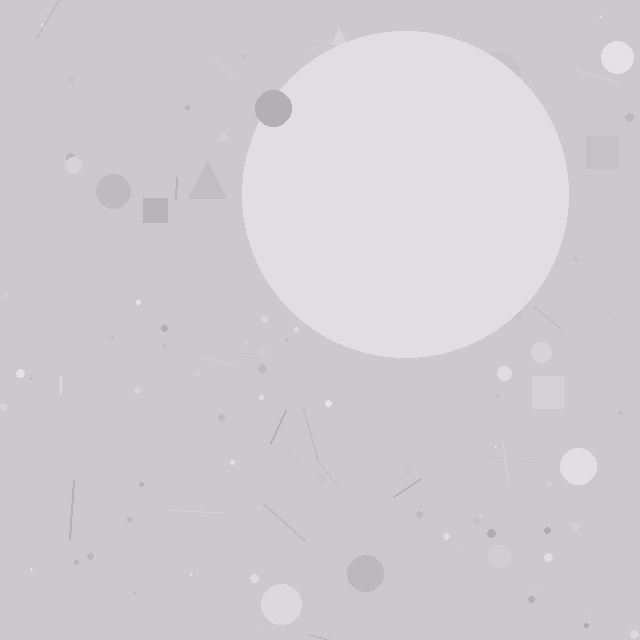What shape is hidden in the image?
A circle is hidden in the image.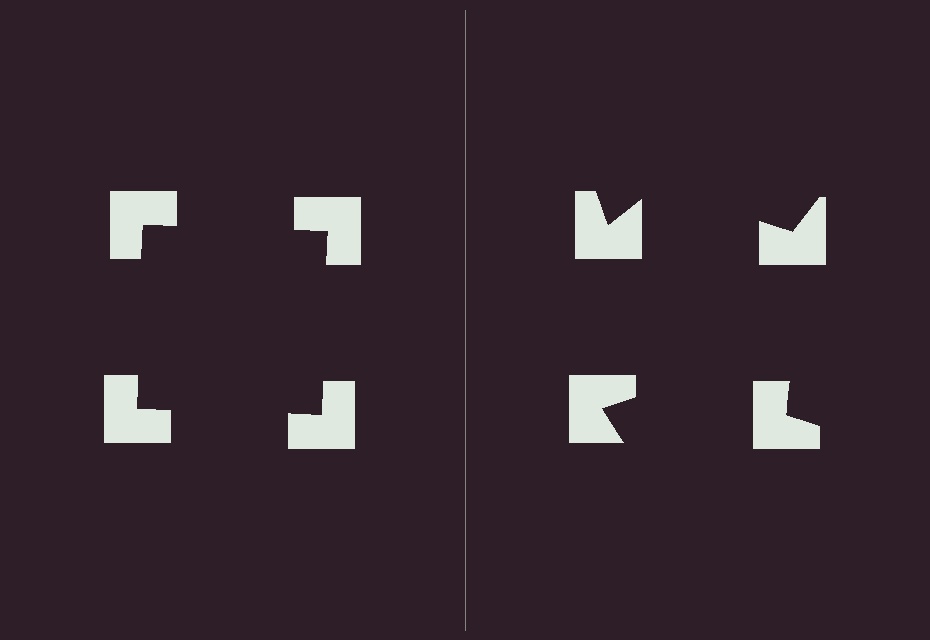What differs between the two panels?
The notched squares are positioned identically on both sides; only the wedge orientations differ. On the left they align to a square; on the right they are misaligned.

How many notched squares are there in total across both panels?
8 — 4 on each side.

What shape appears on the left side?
An illusory square.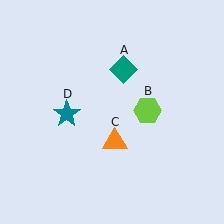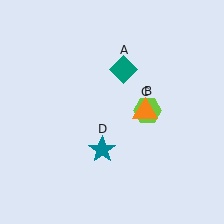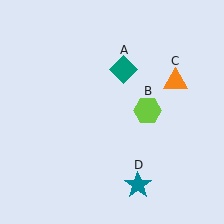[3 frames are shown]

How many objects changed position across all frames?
2 objects changed position: orange triangle (object C), teal star (object D).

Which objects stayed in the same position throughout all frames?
Teal diamond (object A) and lime hexagon (object B) remained stationary.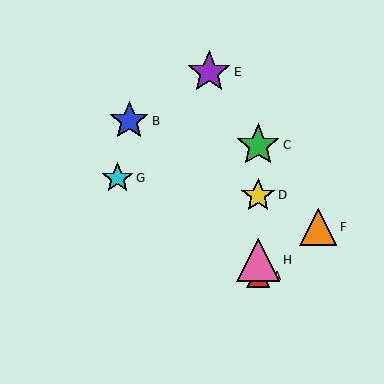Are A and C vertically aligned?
Yes, both are at x≈258.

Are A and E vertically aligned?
No, A is at x≈258 and E is at x≈209.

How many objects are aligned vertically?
4 objects (A, C, D, H) are aligned vertically.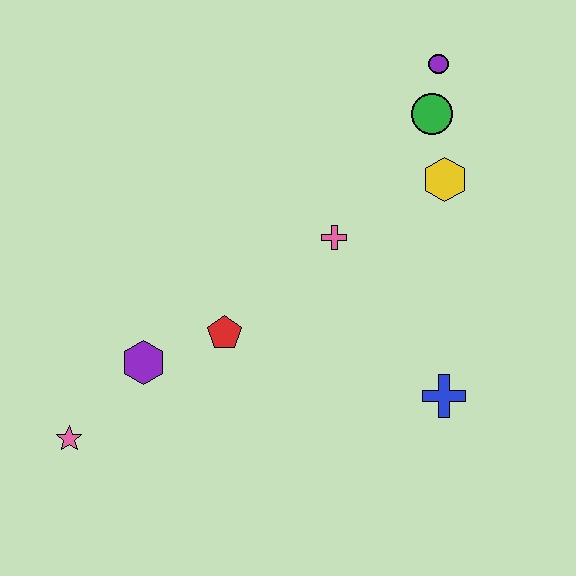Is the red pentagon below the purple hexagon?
No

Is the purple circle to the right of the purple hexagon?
Yes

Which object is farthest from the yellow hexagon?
The pink star is farthest from the yellow hexagon.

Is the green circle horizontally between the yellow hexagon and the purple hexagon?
Yes